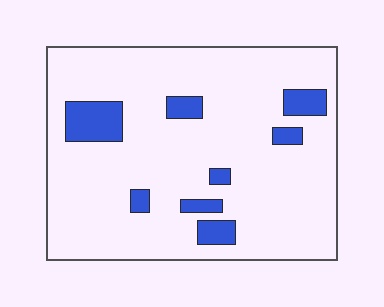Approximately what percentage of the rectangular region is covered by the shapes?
Approximately 10%.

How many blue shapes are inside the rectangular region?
8.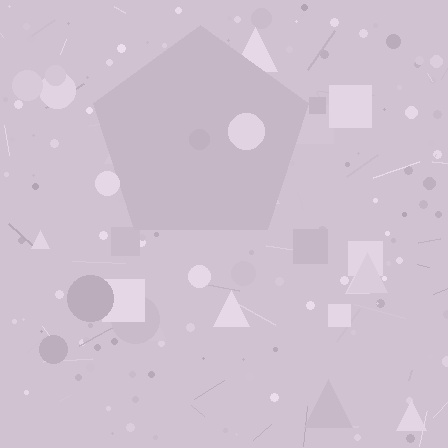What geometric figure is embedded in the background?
A pentagon is embedded in the background.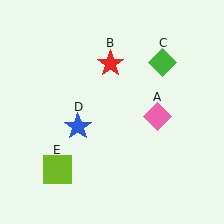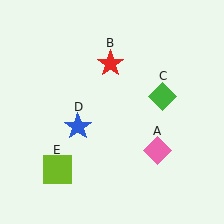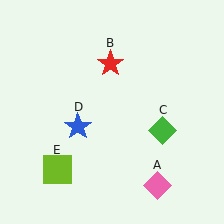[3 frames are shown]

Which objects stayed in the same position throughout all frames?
Red star (object B) and blue star (object D) and lime square (object E) remained stationary.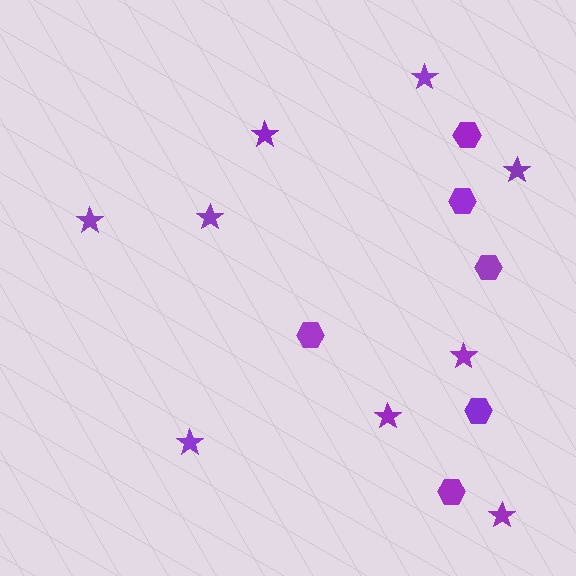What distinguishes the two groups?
There are 2 groups: one group of stars (9) and one group of hexagons (6).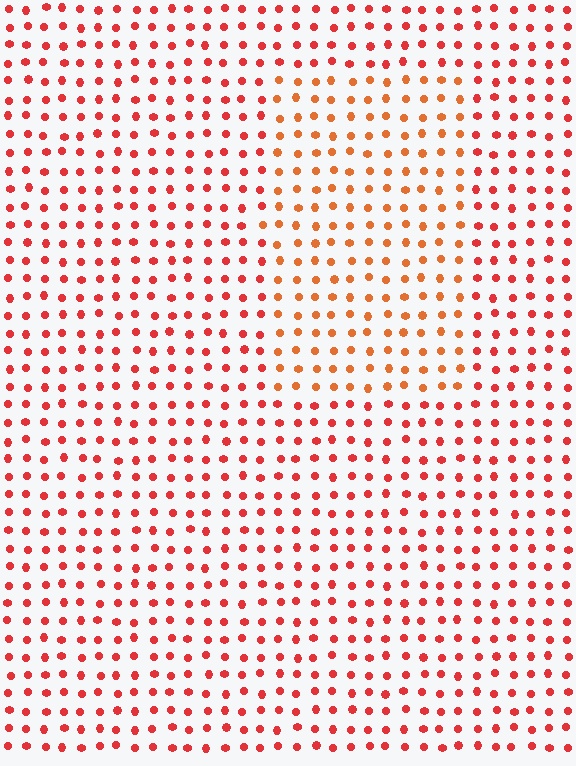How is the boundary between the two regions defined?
The boundary is defined purely by a slight shift in hue (about 23 degrees). Spacing, size, and orientation are identical on both sides.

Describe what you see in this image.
The image is filled with small red elements in a uniform arrangement. A rectangle-shaped region is visible where the elements are tinted to a slightly different hue, forming a subtle color boundary.